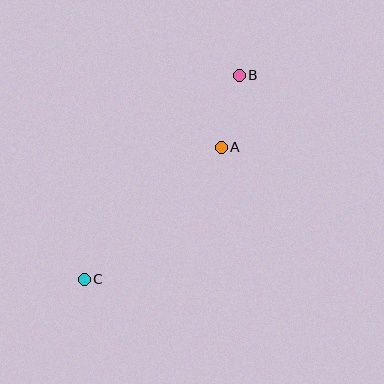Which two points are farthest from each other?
Points B and C are farthest from each other.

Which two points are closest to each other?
Points A and B are closest to each other.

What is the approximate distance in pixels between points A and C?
The distance between A and C is approximately 190 pixels.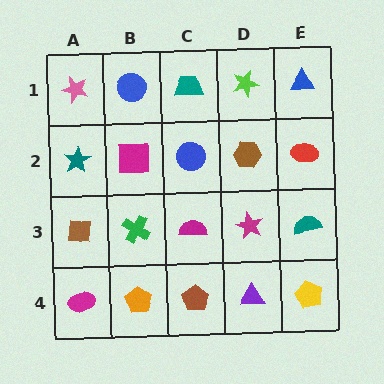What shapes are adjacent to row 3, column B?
A magenta square (row 2, column B), an orange pentagon (row 4, column B), a brown square (row 3, column A), a magenta semicircle (row 3, column C).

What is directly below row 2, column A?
A brown square.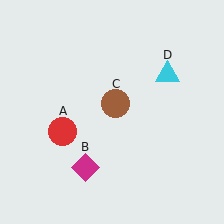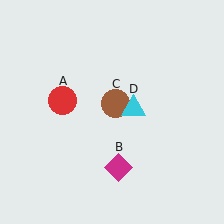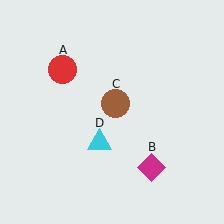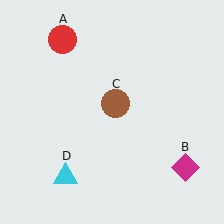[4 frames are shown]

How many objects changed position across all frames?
3 objects changed position: red circle (object A), magenta diamond (object B), cyan triangle (object D).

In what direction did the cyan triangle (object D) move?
The cyan triangle (object D) moved down and to the left.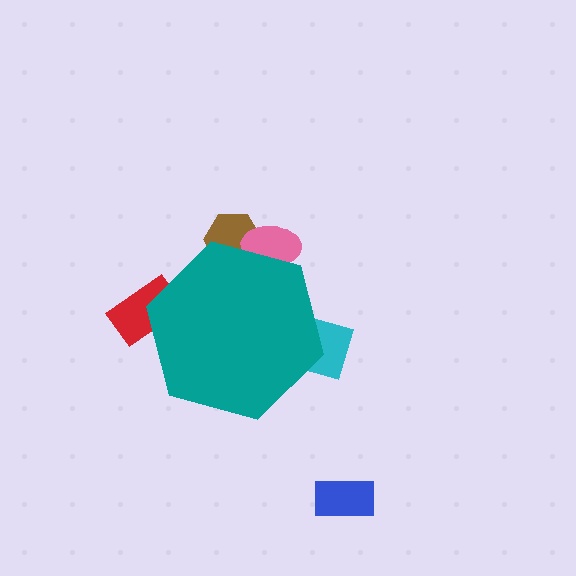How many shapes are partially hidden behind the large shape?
4 shapes are partially hidden.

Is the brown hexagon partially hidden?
Yes, the brown hexagon is partially hidden behind the teal hexagon.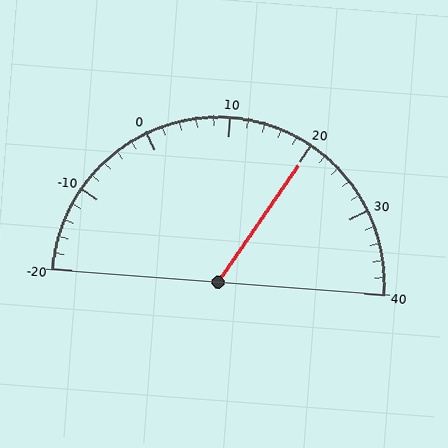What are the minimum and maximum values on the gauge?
The gauge ranges from -20 to 40.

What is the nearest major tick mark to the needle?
The nearest major tick mark is 20.